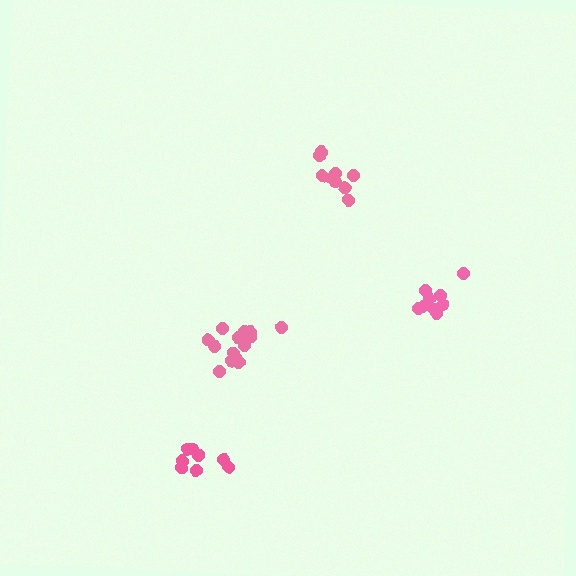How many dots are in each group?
Group 1: 8 dots, Group 2: 9 dots, Group 3: 9 dots, Group 4: 14 dots (40 total).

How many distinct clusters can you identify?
There are 4 distinct clusters.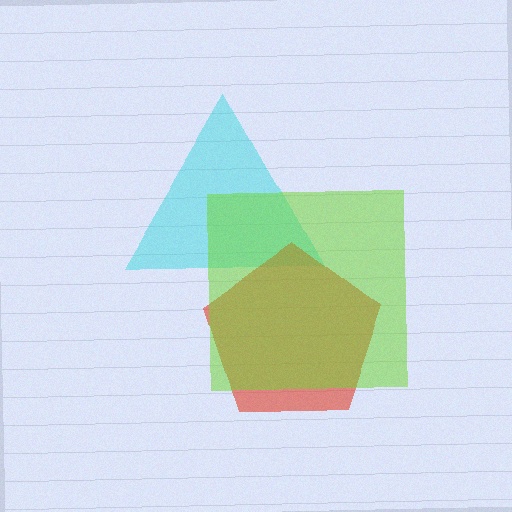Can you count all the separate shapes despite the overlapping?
Yes, there are 3 separate shapes.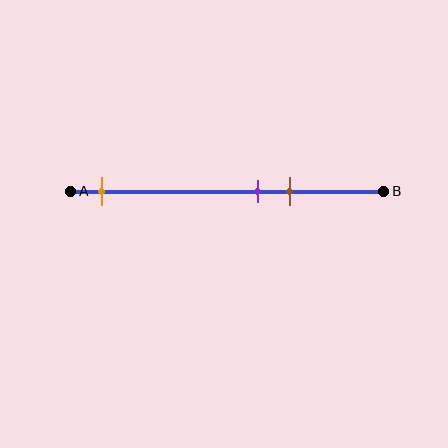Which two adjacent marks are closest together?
The purple and brown marks are the closest adjacent pair.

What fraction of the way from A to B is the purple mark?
The purple mark is approximately 60% (0.6) of the way from A to B.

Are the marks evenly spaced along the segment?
No, the marks are not evenly spaced.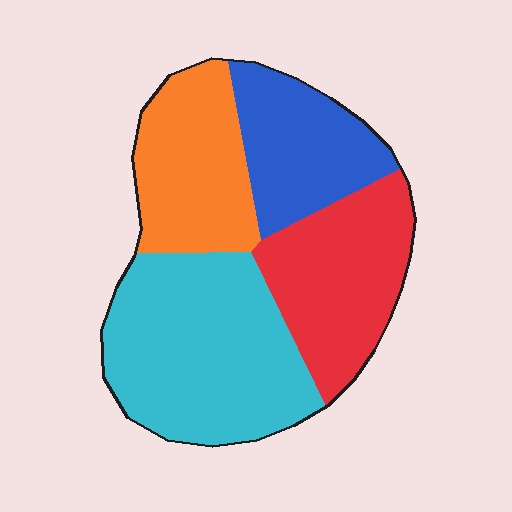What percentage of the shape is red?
Red takes up about one quarter (1/4) of the shape.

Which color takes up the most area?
Cyan, at roughly 35%.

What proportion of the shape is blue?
Blue covers around 20% of the shape.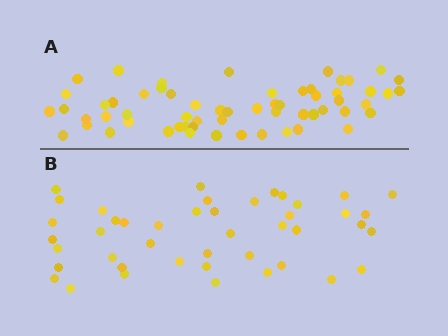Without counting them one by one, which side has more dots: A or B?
Region A (the top region) has more dots.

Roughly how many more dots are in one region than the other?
Region A has approximately 15 more dots than region B.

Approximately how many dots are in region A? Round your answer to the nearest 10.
About 60 dots.